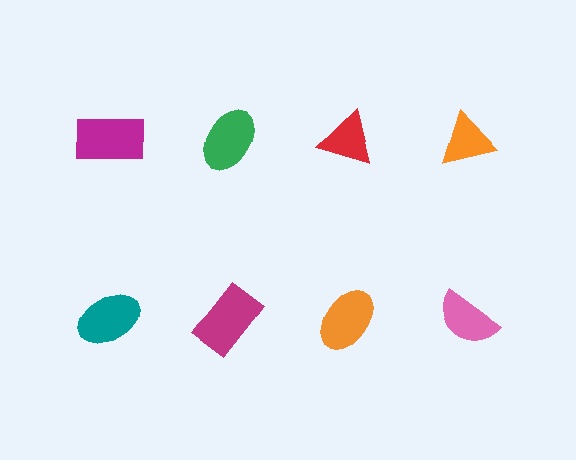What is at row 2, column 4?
A pink semicircle.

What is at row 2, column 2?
A magenta rectangle.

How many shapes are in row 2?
4 shapes.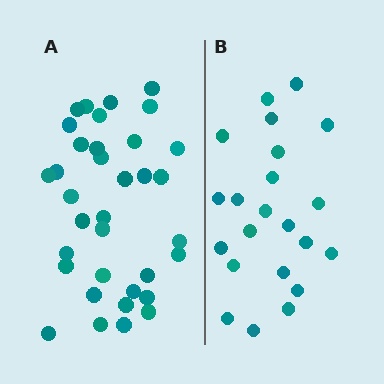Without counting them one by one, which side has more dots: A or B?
Region A (the left region) has more dots.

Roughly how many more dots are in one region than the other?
Region A has approximately 15 more dots than region B.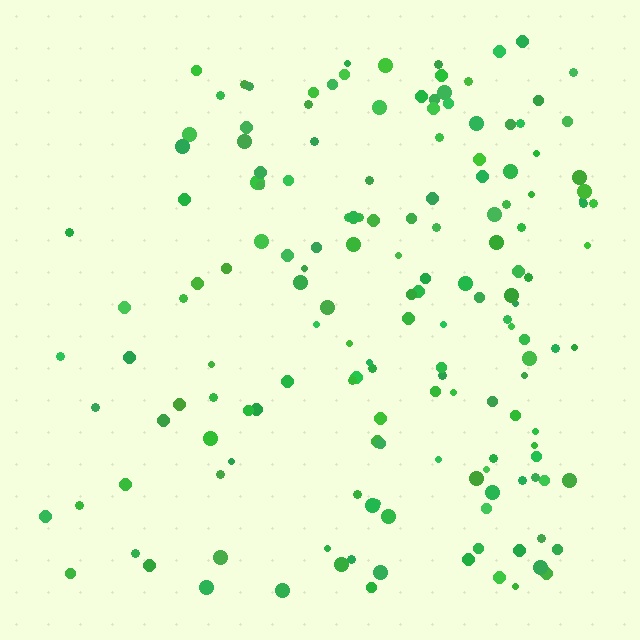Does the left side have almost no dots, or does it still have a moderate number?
Still a moderate number, just noticeably fewer than the right.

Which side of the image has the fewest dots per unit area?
The left.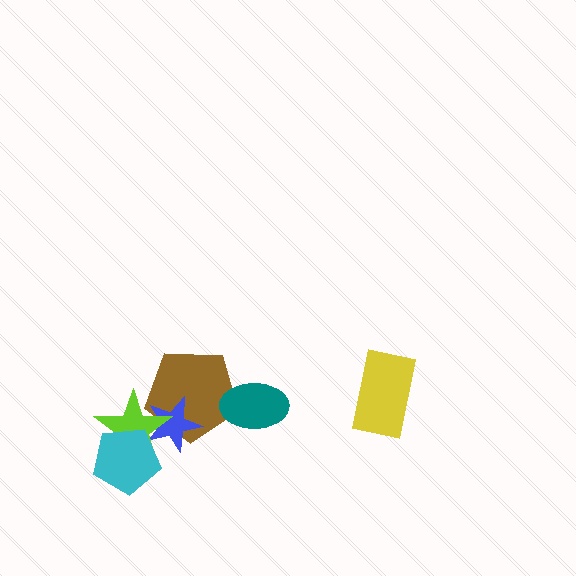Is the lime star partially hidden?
Yes, it is partially covered by another shape.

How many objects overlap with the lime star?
3 objects overlap with the lime star.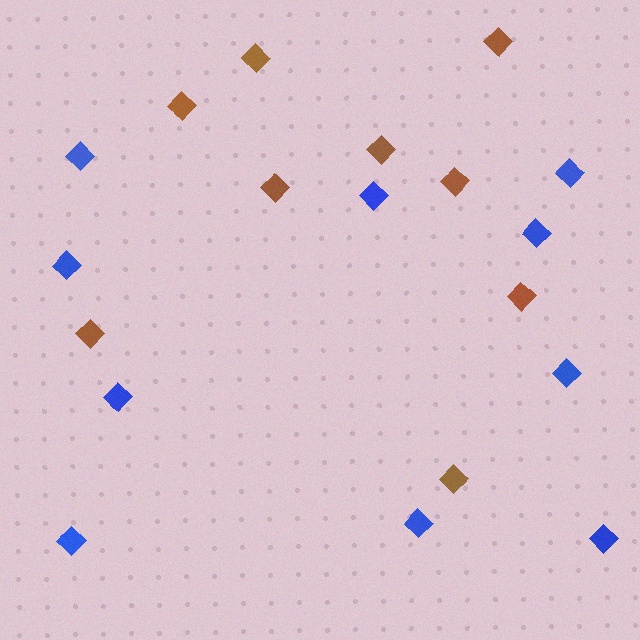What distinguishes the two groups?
There are 2 groups: one group of brown diamonds (9) and one group of blue diamonds (10).